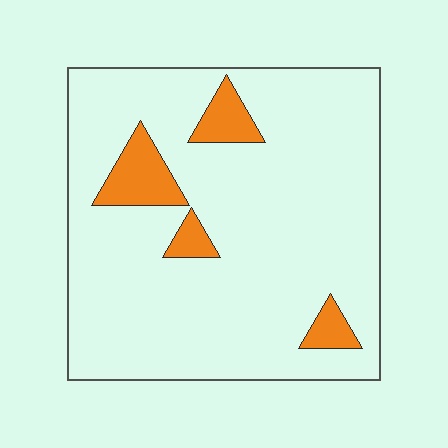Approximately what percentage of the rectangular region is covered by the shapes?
Approximately 10%.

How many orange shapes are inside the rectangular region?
4.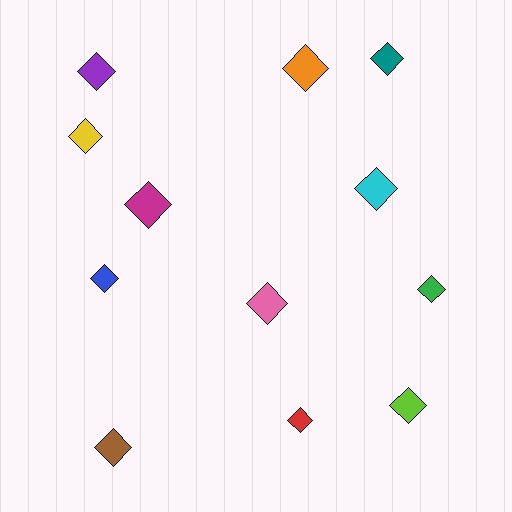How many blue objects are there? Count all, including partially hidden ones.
There is 1 blue object.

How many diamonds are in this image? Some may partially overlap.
There are 12 diamonds.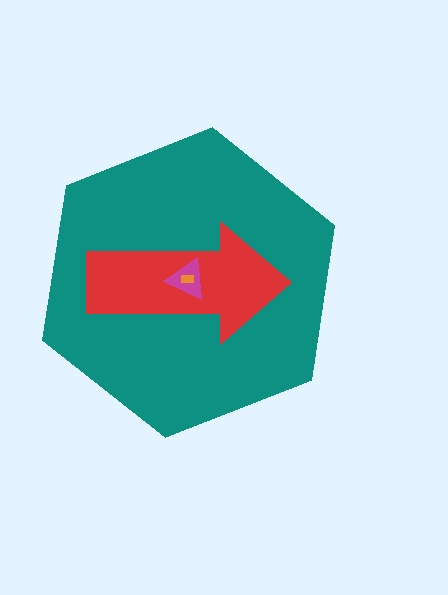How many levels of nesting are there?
4.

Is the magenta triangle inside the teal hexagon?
Yes.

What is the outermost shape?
The teal hexagon.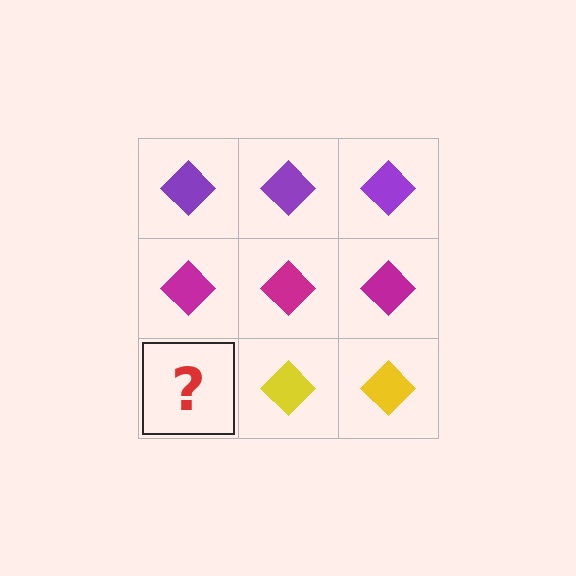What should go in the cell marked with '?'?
The missing cell should contain a yellow diamond.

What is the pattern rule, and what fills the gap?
The rule is that each row has a consistent color. The gap should be filled with a yellow diamond.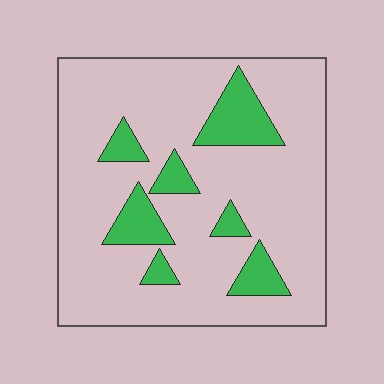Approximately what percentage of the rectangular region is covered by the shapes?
Approximately 15%.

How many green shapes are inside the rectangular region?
7.